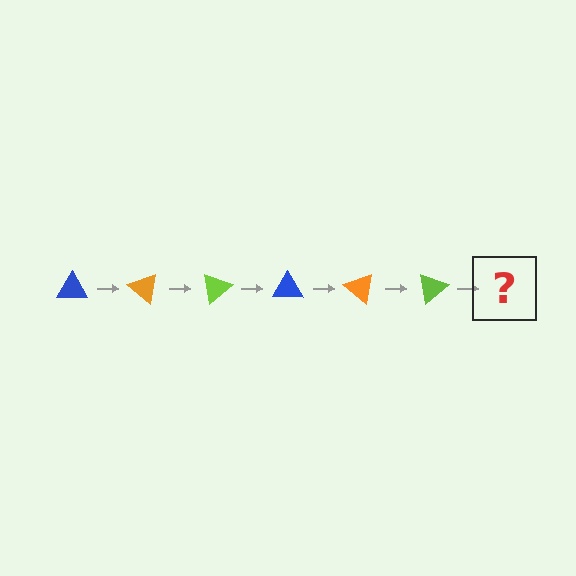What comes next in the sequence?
The next element should be a blue triangle, rotated 240 degrees from the start.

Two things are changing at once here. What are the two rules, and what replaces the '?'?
The two rules are that it rotates 40 degrees each step and the color cycles through blue, orange, and lime. The '?' should be a blue triangle, rotated 240 degrees from the start.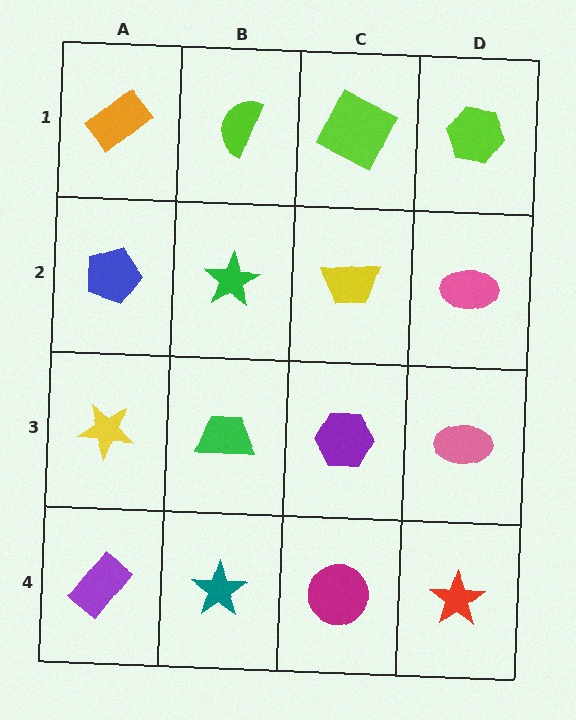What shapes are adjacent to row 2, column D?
A lime hexagon (row 1, column D), a pink ellipse (row 3, column D), a yellow trapezoid (row 2, column C).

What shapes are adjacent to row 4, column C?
A purple hexagon (row 3, column C), a teal star (row 4, column B), a red star (row 4, column D).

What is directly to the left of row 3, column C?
A green trapezoid.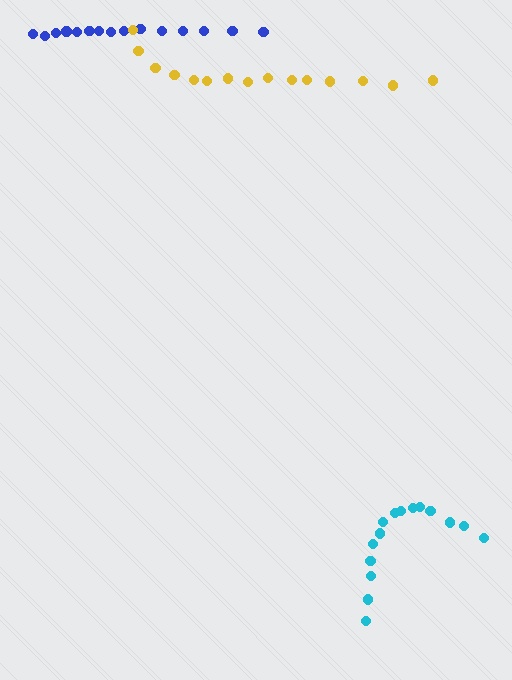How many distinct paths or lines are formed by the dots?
There are 3 distinct paths.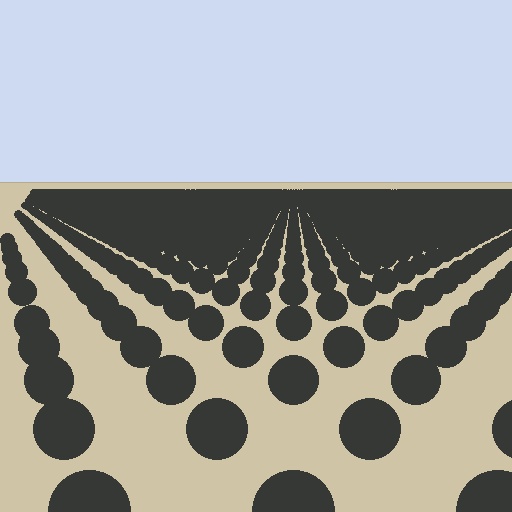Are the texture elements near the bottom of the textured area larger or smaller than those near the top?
Larger. Near the bottom, elements are closer to the viewer and appear at a bigger on-screen size.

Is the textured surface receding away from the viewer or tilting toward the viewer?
The surface is receding away from the viewer. Texture elements get smaller and denser toward the top.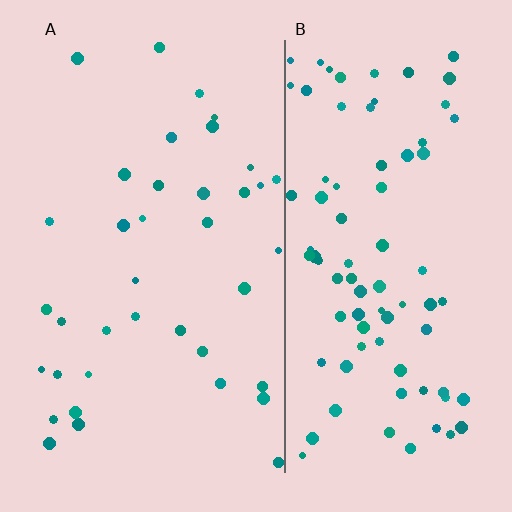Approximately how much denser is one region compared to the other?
Approximately 2.3× — region B over region A.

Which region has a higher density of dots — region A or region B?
B (the right).